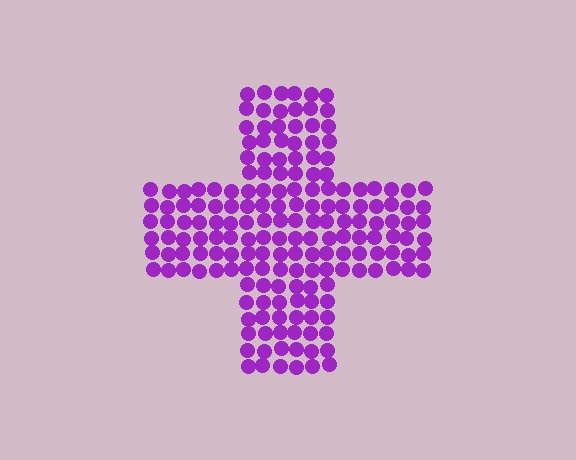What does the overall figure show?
The overall figure shows a cross.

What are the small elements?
The small elements are circles.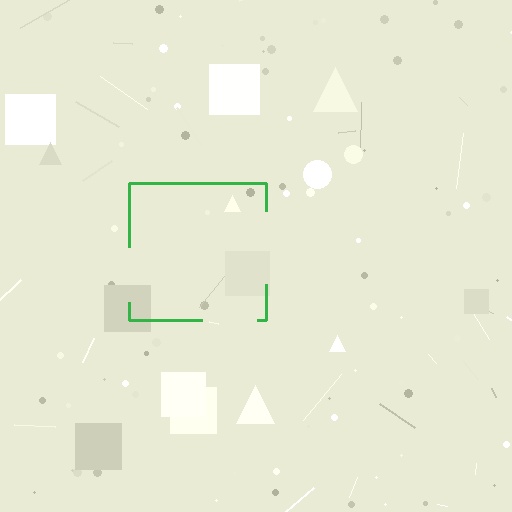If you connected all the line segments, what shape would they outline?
They would outline a square.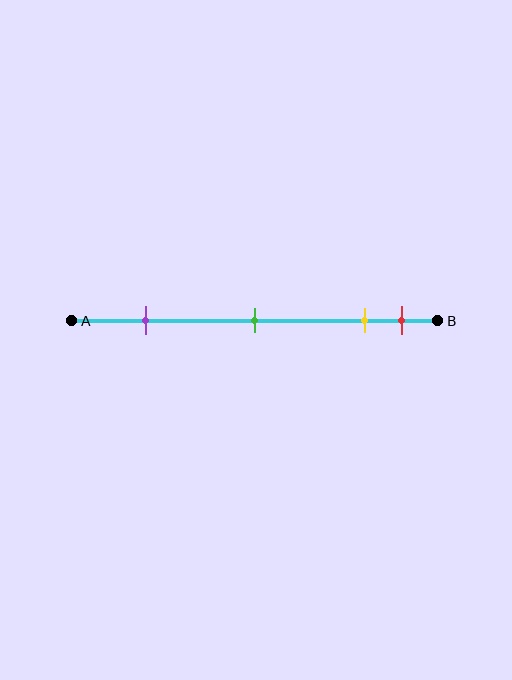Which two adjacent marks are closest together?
The yellow and red marks are the closest adjacent pair.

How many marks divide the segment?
There are 4 marks dividing the segment.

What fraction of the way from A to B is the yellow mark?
The yellow mark is approximately 80% (0.8) of the way from A to B.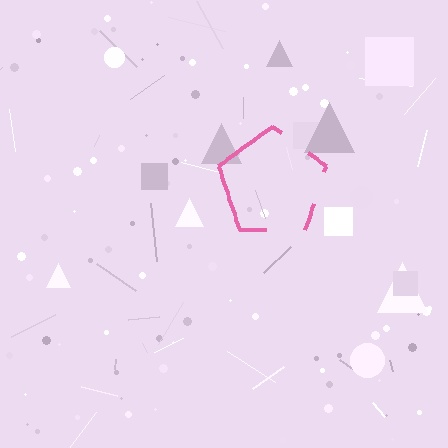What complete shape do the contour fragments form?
The contour fragments form a pentagon.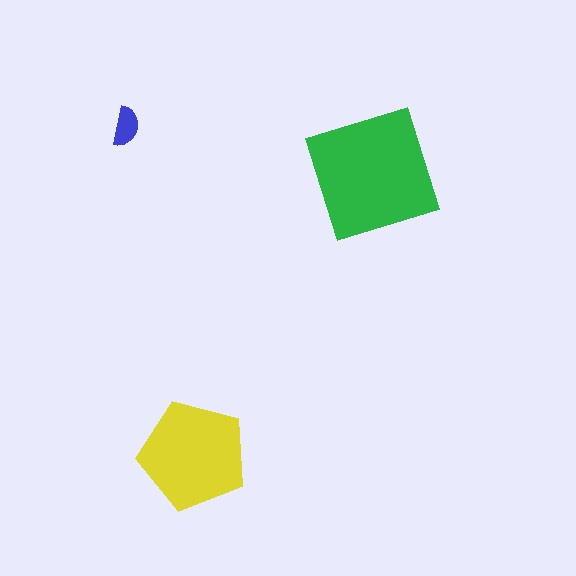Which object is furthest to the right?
The green square is rightmost.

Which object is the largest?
The green square.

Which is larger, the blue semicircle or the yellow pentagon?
The yellow pentagon.